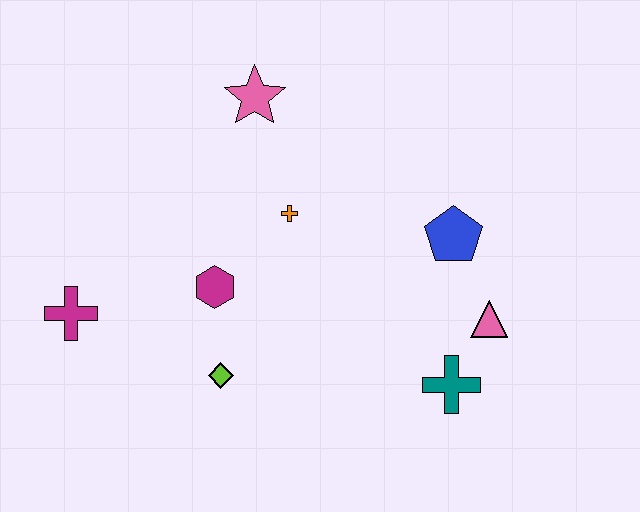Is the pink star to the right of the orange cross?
No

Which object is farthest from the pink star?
The teal cross is farthest from the pink star.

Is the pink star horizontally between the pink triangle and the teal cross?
No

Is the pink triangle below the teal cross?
No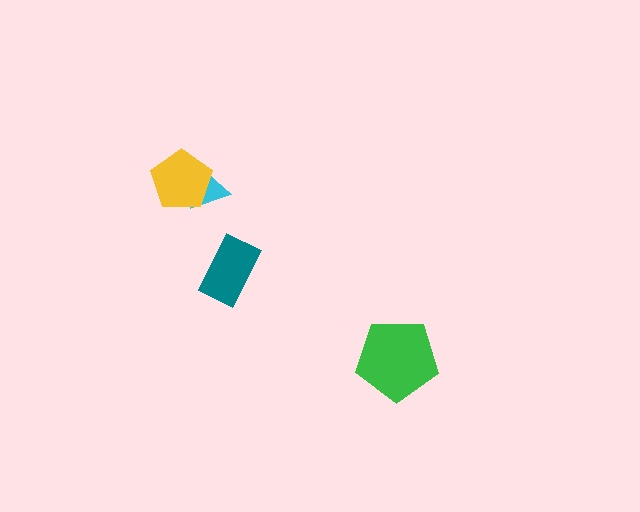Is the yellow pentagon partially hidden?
No, no other shape covers it.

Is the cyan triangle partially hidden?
Yes, it is partially covered by another shape.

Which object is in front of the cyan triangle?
The yellow pentagon is in front of the cyan triangle.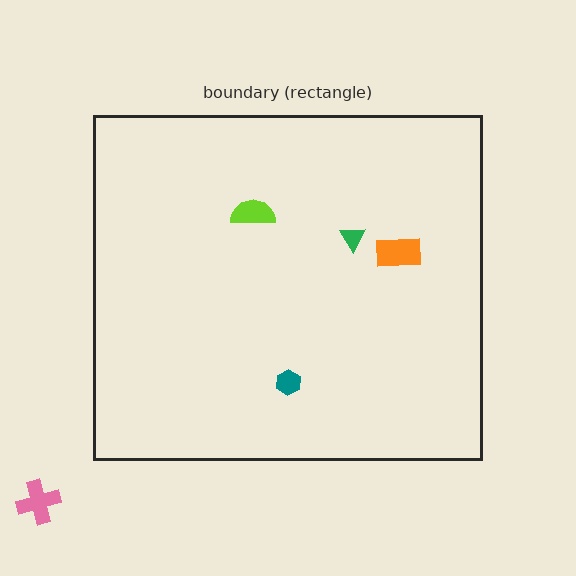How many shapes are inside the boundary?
4 inside, 1 outside.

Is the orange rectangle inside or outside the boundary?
Inside.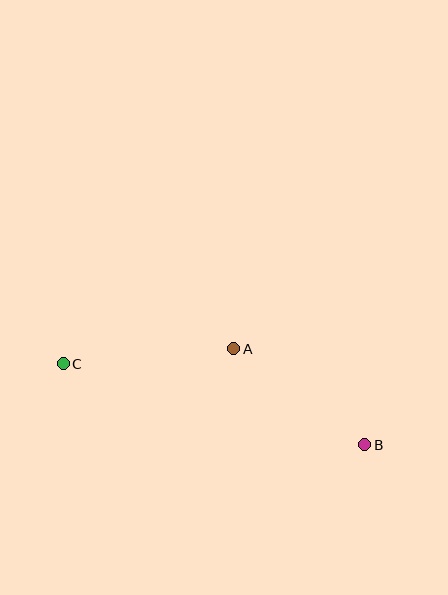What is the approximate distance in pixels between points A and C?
The distance between A and C is approximately 171 pixels.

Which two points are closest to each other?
Points A and B are closest to each other.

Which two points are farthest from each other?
Points B and C are farthest from each other.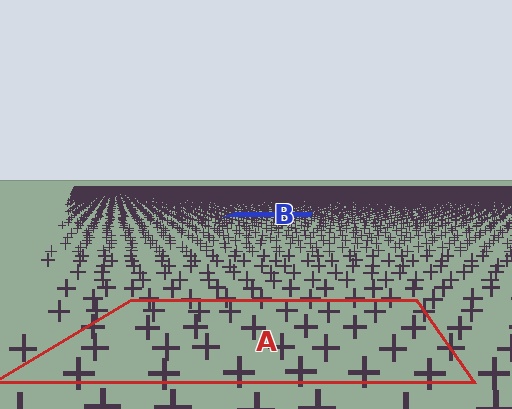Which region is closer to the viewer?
Region A is closer. The texture elements there are larger and more spread out.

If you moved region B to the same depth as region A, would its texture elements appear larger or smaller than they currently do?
They would appear larger. At a closer depth, the same texture elements are projected at a bigger on-screen size.